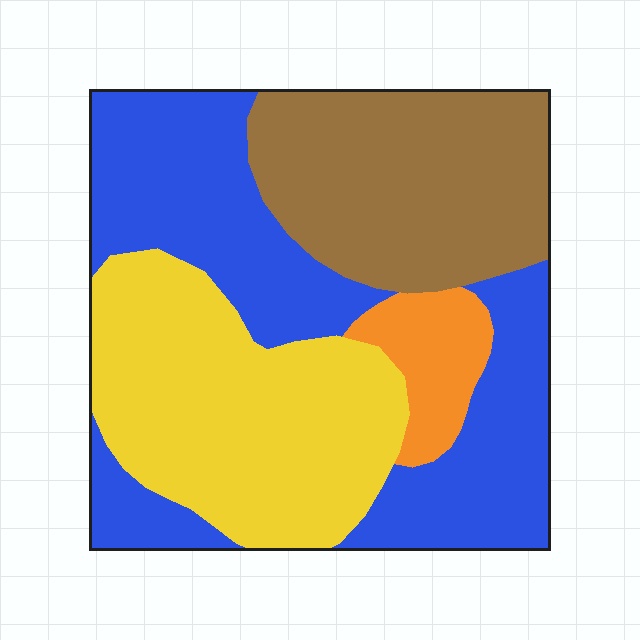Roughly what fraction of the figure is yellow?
Yellow covers roughly 30% of the figure.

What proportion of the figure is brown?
Brown covers around 25% of the figure.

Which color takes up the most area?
Blue, at roughly 35%.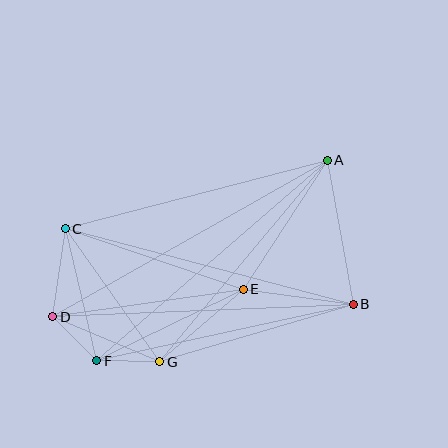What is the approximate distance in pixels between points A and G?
The distance between A and G is approximately 262 pixels.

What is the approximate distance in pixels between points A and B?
The distance between A and B is approximately 146 pixels.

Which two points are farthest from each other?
Points A and D are farthest from each other.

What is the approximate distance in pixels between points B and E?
The distance between B and E is approximately 111 pixels.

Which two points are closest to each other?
Points D and F are closest to each other.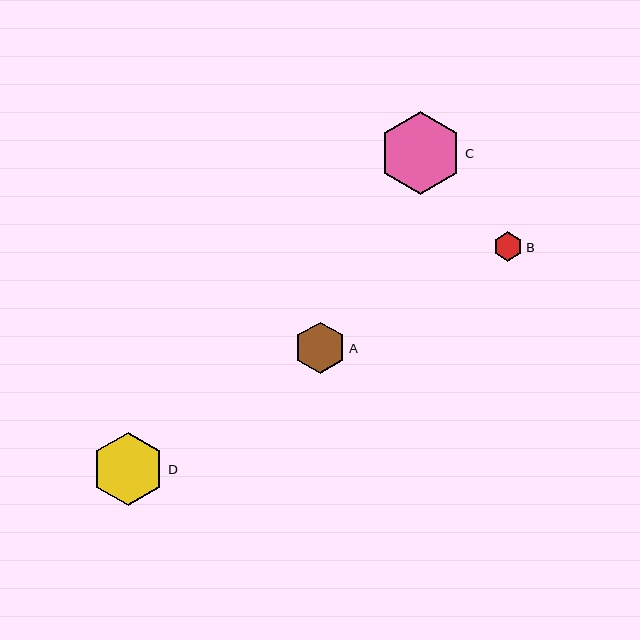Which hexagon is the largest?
Hexagon C is the largest with a size of approximately 83 pixels.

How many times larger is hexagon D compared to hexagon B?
Hexagon D is approximately 2.5 times the size of hexagon B.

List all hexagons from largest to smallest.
From largest to smallest: C, D, A, B.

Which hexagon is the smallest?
Hexagon B is the smallest with a size of approximately 29 pixels.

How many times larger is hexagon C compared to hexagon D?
Hexagon C is approximately 1.1 times the size of hexagon D.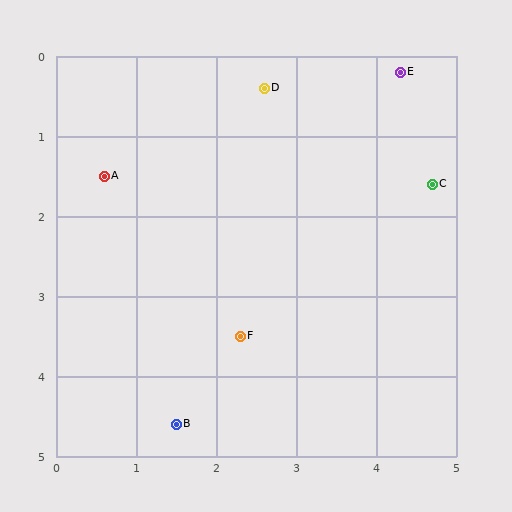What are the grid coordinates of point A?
Point A is at approximately (0.6, 1.5).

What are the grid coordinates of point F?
Point F is at approximately (2.3, 3.5).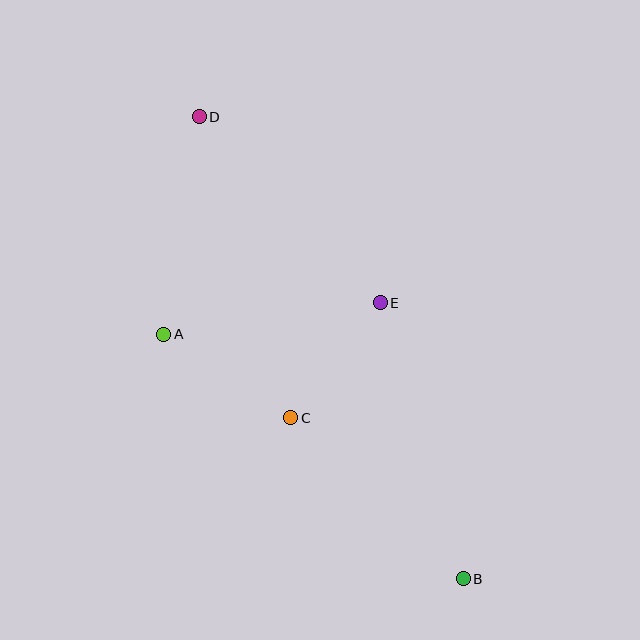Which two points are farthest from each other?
Points B and D are farthest from each other.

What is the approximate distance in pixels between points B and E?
The distance between B and E is approximately 288 pixels.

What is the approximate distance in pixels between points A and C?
The distance between A and C is approximately 152 pixels.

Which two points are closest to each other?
Points C and E are closest to each other.